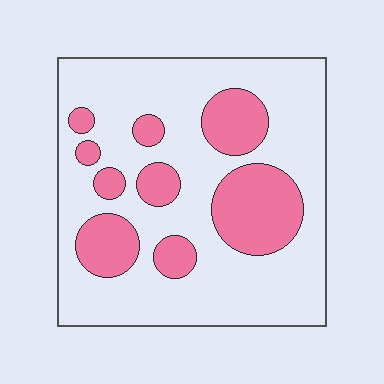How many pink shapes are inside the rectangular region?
9.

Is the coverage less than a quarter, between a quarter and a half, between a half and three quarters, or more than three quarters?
Between a quarter and a half.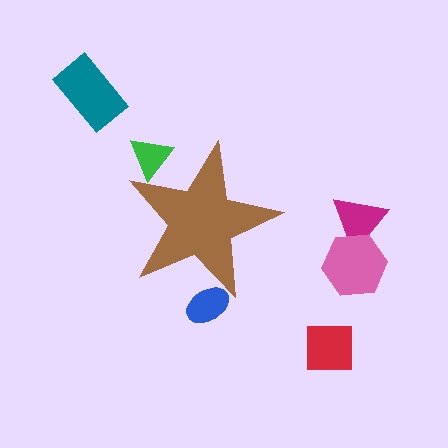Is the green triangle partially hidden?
Yes, the green triangle is partially hidden behind the brown star.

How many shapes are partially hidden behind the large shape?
2 shapes are partially hidden.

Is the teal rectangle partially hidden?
No, the teal rectangle is fully visible.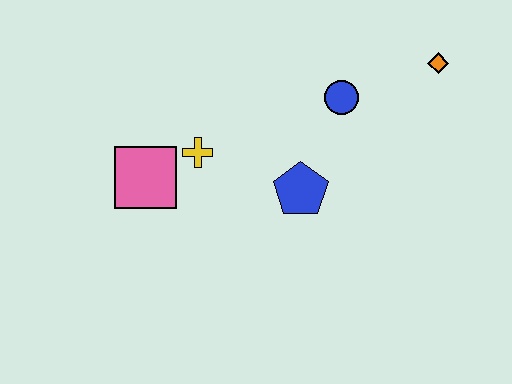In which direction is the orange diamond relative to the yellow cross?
The orange diamond is to the right of the yellow cross.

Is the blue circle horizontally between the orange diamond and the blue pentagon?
Yes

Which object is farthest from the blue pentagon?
The orange diamond is farthest from the blue pentagon.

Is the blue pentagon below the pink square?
Yes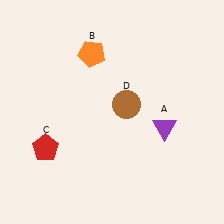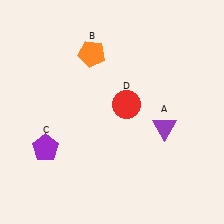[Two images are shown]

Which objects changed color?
C changed from red to purple. D changed from brown to red.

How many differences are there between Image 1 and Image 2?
There are 2 differences between the two images.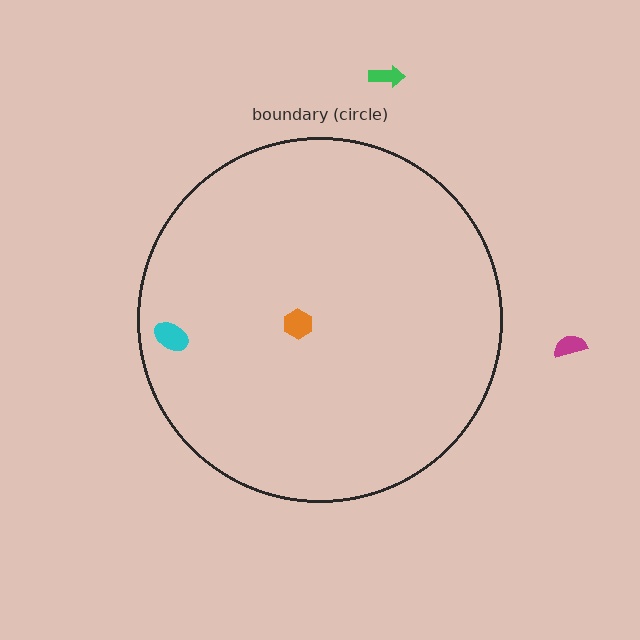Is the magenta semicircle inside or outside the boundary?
Outside.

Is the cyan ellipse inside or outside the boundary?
Inside.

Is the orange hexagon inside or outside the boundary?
Inside.